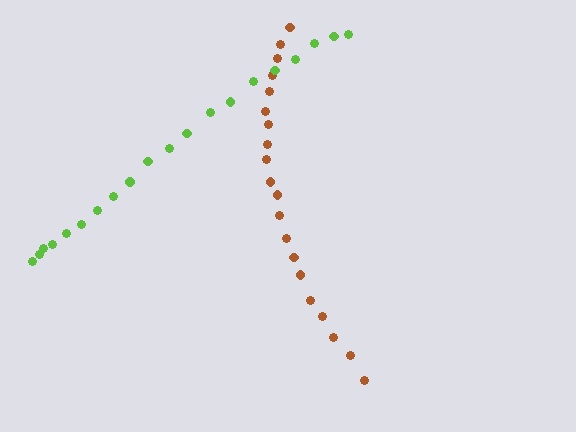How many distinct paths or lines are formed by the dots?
There are 2 distinct paths.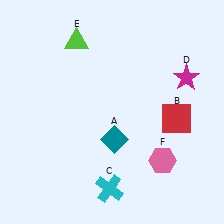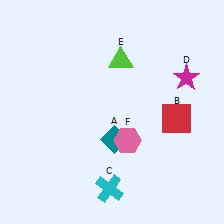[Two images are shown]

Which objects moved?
The objects that moved are: the lime triangle (E), the pink hexagon (F).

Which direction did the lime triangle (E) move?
The lime triangle (E) moved right.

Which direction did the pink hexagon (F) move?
The pink hexagon (F) moved left.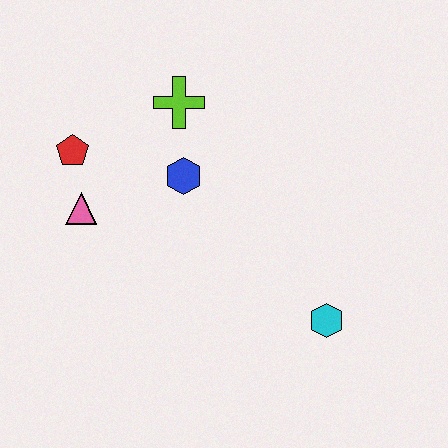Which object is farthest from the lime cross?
The cyan hexagon is farthest from the lime cross.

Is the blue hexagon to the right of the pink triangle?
Yes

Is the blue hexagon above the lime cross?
No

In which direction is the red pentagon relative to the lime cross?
The red pentagon is to the left of the lime cross.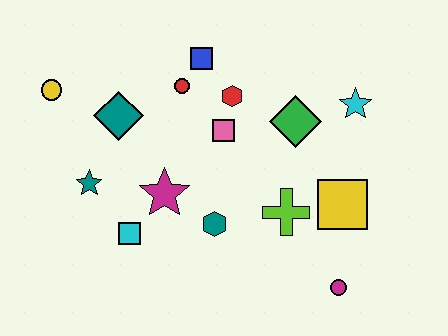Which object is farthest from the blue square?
The magenta circle is farthest from the blue square.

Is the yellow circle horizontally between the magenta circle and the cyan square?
No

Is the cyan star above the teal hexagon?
Yes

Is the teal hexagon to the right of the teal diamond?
Yes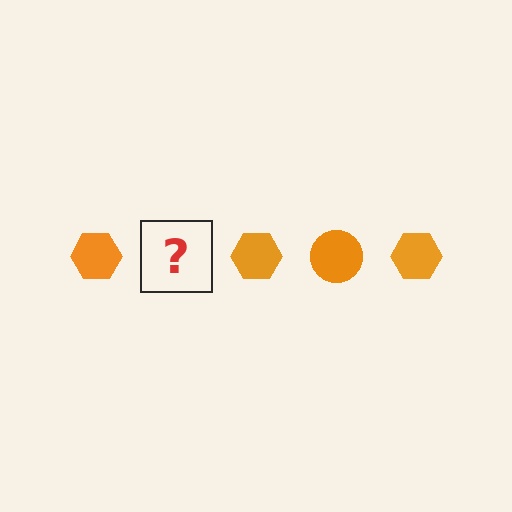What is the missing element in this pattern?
The missing element is an orange circle.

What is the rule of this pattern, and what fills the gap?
The rule is that the pattern cycles through hexagon, circle shapes in orange. The gap should be filled with an orange circle.